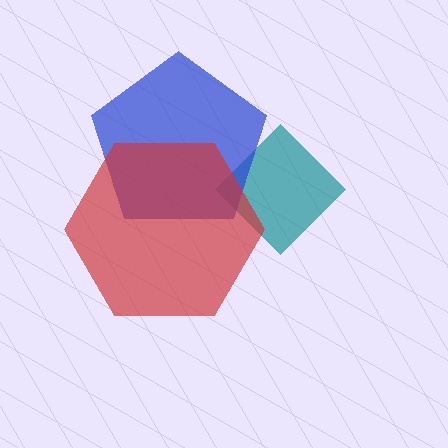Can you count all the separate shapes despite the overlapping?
Yes, there are 3 separate shapes.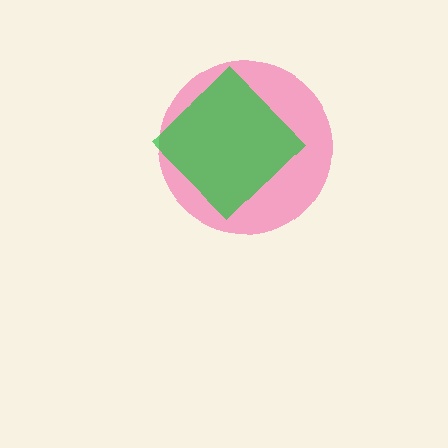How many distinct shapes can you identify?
There are 2 distinct shapes: a pink circle, a green diamond.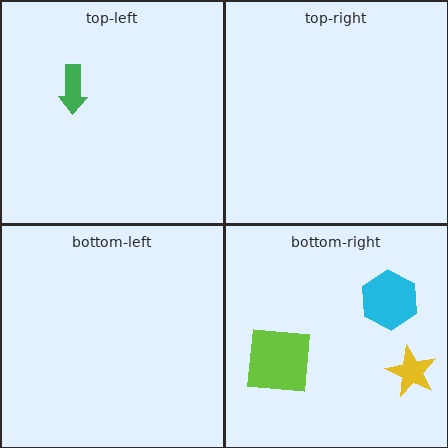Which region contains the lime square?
The bottom-right region.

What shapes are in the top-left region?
The green arrow.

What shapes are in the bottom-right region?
The lime square, the cyan hexagon, the yellow star.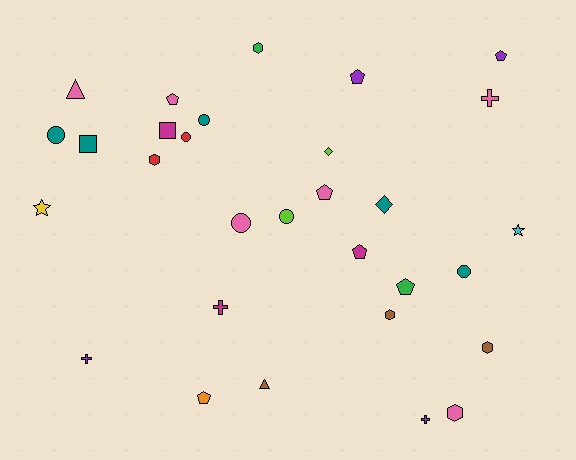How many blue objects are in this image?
There are no blue objects.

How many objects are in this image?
There are 30 objects.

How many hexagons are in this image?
There are 5 hexagons.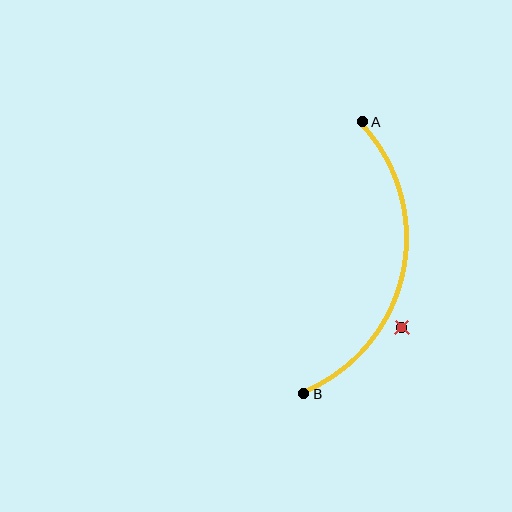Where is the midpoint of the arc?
The arc midpoint is the point on the curve farthest from the straight line joining A and B. It sits to the right of that line.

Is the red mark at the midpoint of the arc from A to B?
No — the red mark does not lie on the arc at all. It sits slightly outside the curve.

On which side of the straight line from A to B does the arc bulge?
The arc bulges to the right of the straight line connecting A and B.